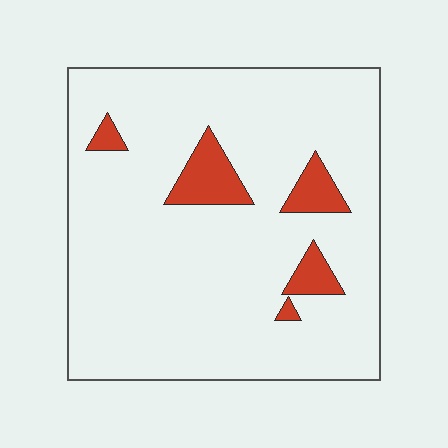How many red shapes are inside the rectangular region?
5.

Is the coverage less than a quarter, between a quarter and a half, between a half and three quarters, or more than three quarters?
Less than a quarter.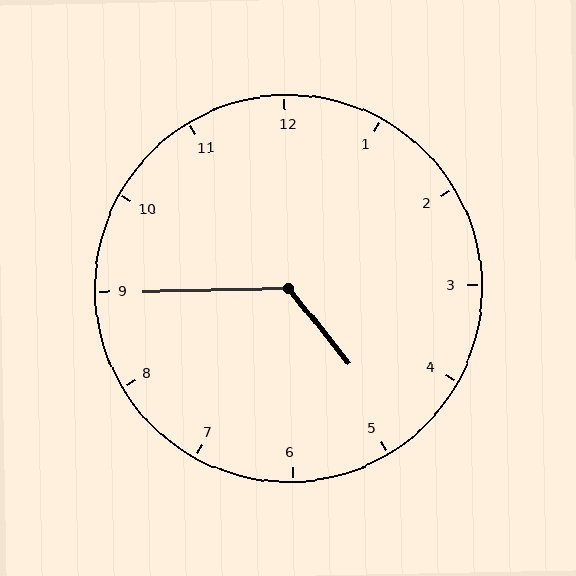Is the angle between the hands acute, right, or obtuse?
It is obtuse.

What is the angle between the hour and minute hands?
Approximately 128 degrees.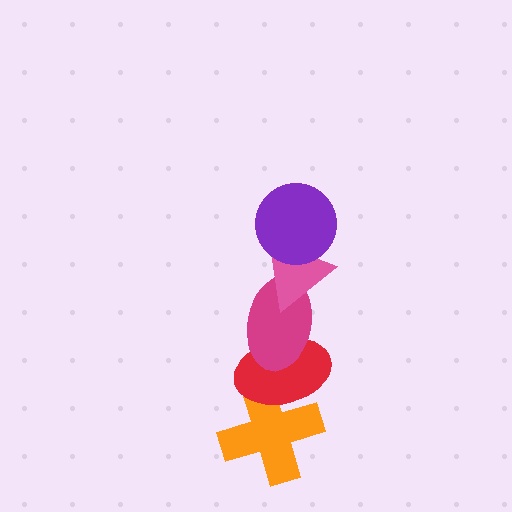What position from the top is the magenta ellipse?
The magenta ellipse is 3rd from the top.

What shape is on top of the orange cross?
The red ellipse is on top of the orange cross.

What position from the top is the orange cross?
The orange cross is 5th from the top.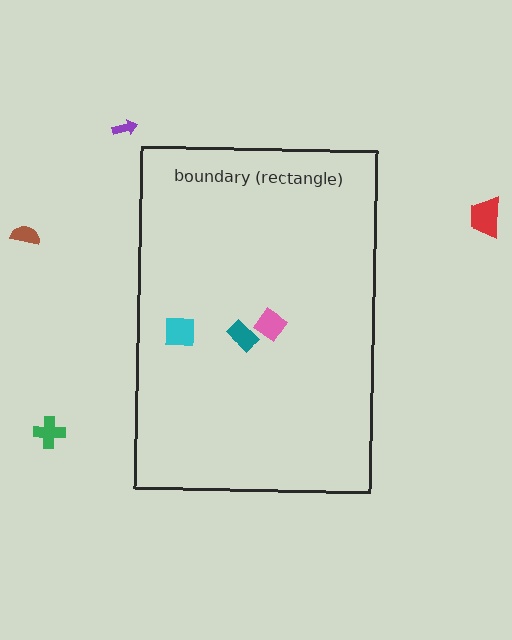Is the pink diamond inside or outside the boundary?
Inside.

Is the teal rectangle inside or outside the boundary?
Inside.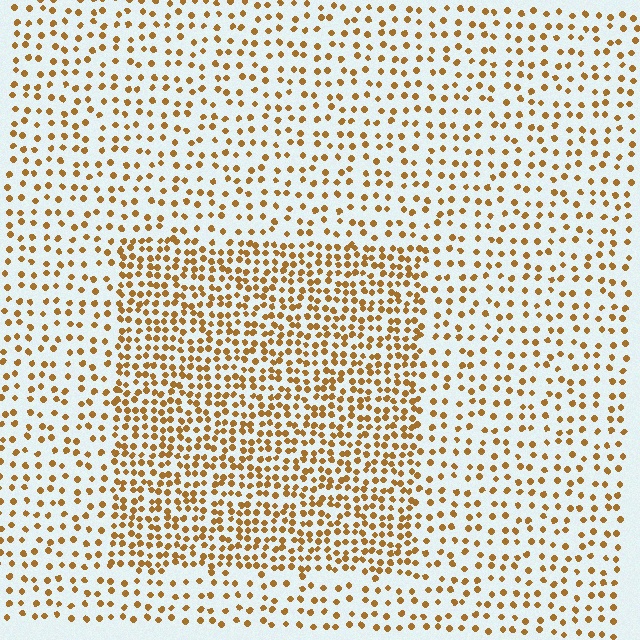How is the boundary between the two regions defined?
The boundary is defined by a change in element density (approximately 2.0x ratio). All elements are the same color, size, and shape.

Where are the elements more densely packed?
The elements are more densely packed inside the rectangle boundary.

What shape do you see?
I see a rectangle.